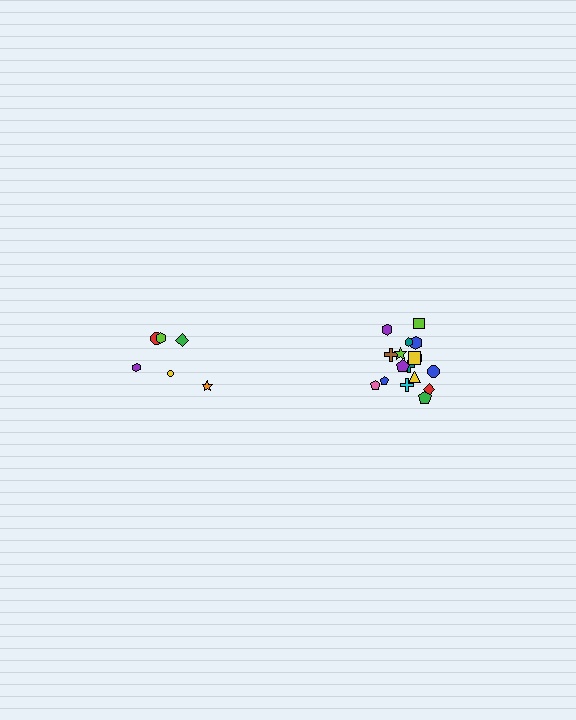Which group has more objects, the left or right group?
The right group.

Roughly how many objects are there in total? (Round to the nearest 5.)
Roughly 25 objects in total.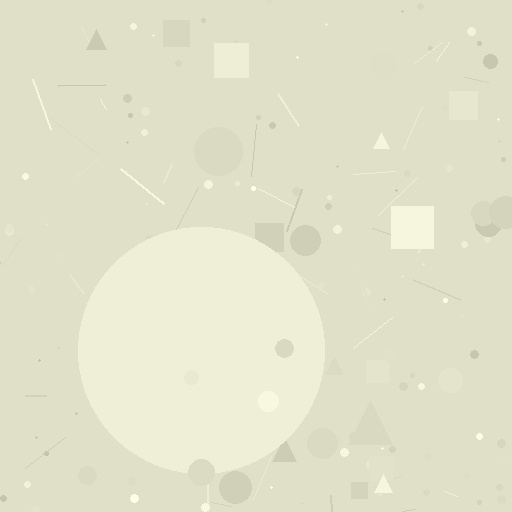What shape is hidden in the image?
A circle is hidden in the image.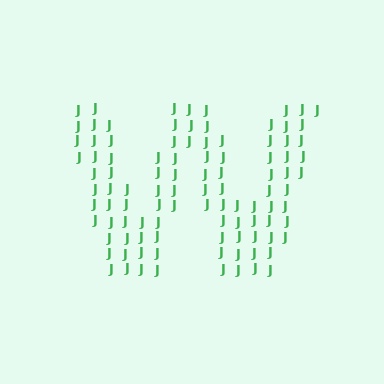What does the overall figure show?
The overall figure shows the letter W.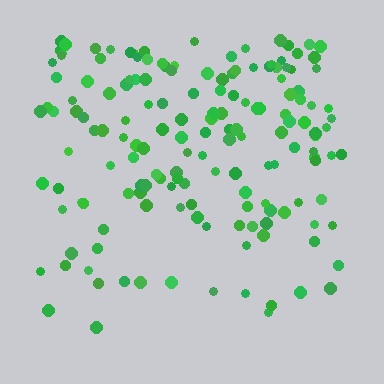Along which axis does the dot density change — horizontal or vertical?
Vertical.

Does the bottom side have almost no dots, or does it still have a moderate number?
Still a moderate number, just noticeably fewer than the top.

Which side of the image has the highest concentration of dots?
The top.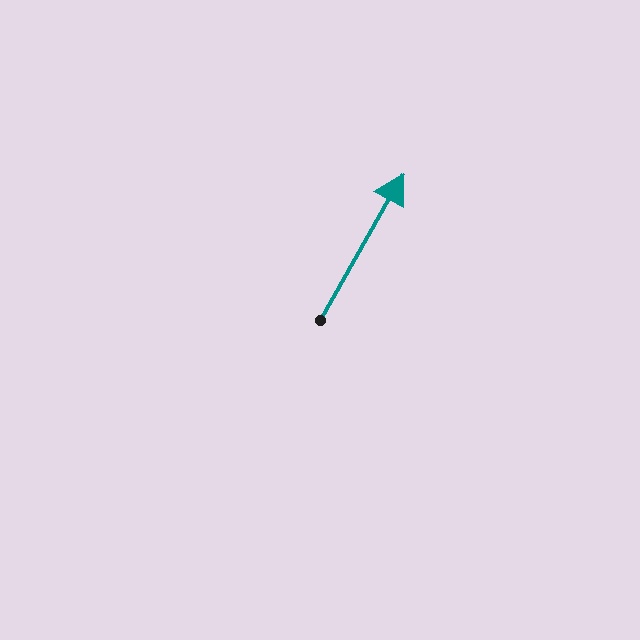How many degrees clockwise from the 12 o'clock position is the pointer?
Approximately 30 degrees.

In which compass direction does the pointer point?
Northeast.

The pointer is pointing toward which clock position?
Roughly 1 o'clock.